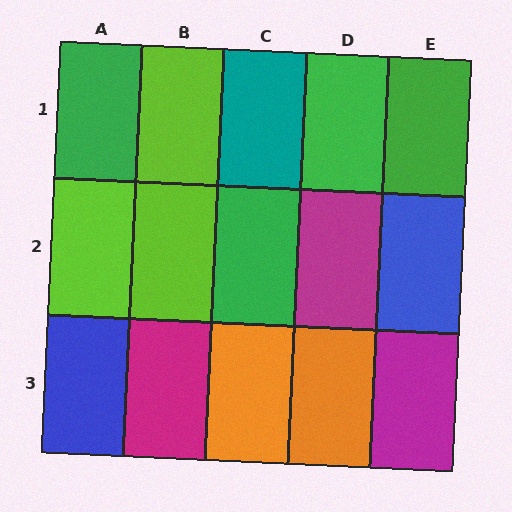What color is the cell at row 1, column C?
Teal.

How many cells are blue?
2 cells are blue.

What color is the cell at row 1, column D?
Green.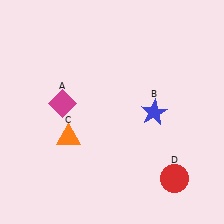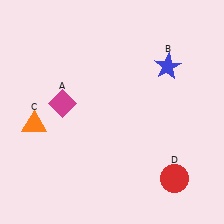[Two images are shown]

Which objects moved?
The objects that moved are: the blue star (B), the orange triangle (C).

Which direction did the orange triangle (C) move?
The orange triangle (C) moved left.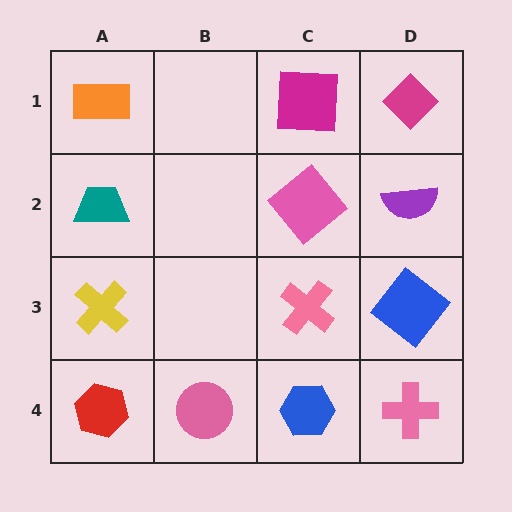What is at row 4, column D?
A pink cross.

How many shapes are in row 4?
4 shapes.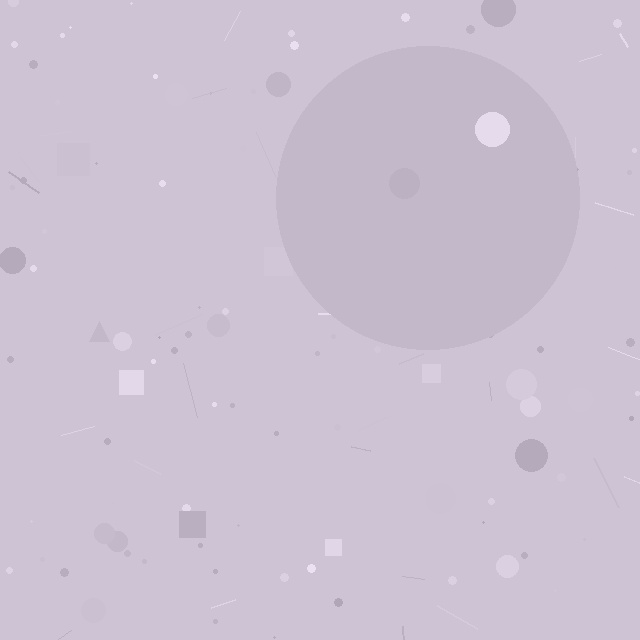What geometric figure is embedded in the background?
A circle is embedded in the background.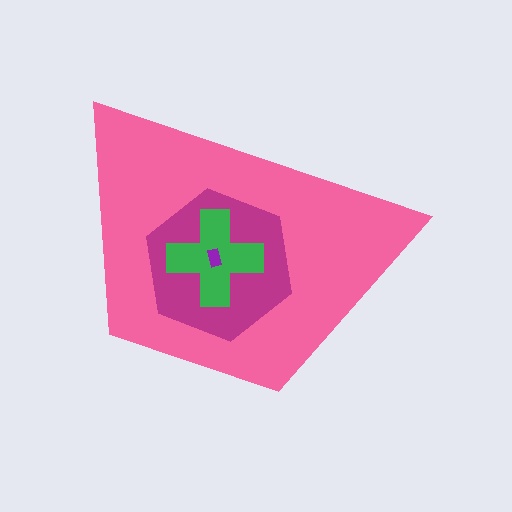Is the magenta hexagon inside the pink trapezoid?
Yes.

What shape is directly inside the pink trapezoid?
The magenta hexagon.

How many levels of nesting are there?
4.